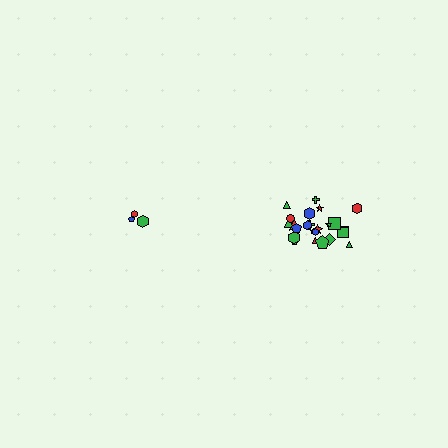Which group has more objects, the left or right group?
The right group.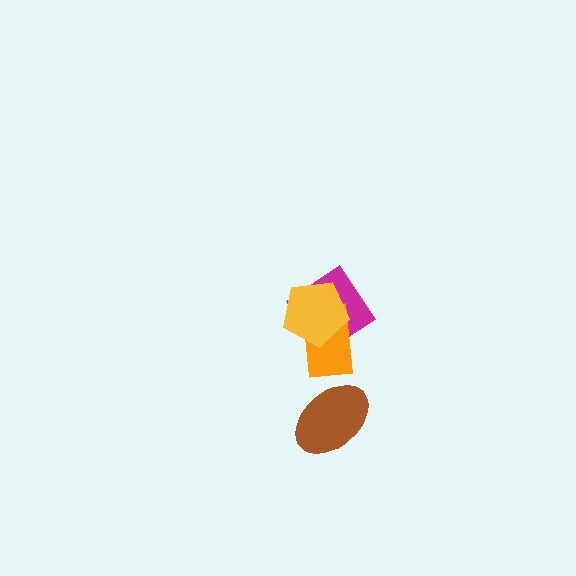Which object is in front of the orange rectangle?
The yellow pentagon is in front of the orange rectangle.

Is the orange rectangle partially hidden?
Yes, it is partially covered by another shape.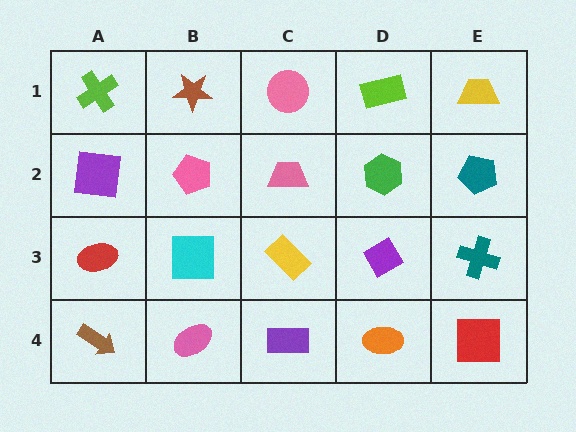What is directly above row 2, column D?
A lime rectangle.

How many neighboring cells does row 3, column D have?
4.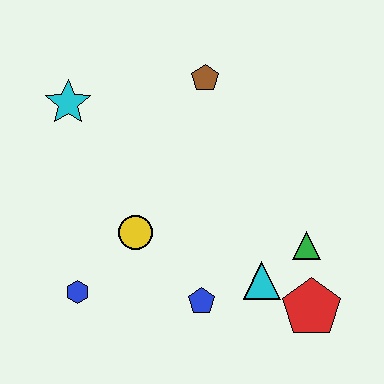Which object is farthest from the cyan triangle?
The cyan star is farthest from the cyan triangle.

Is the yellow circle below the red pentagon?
No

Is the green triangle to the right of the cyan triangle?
Yes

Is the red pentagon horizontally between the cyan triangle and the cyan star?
No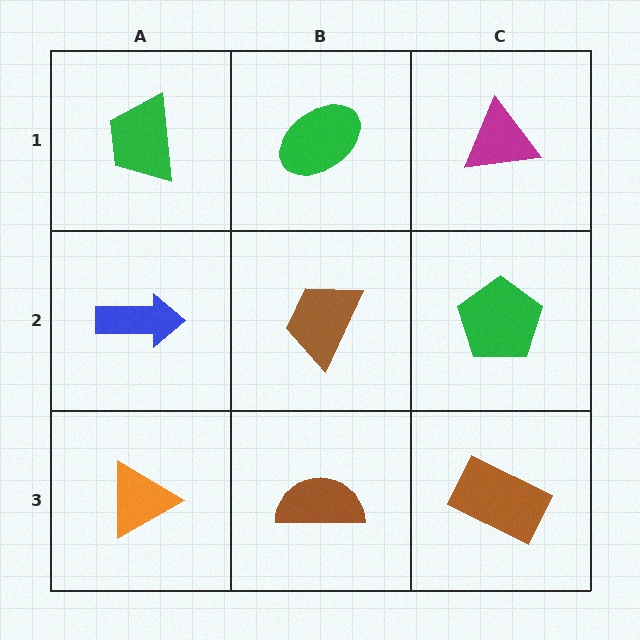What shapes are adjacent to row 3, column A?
A blue arrow (row 2, column A), a brown semicircle (row 3, column B).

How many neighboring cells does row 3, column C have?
2.